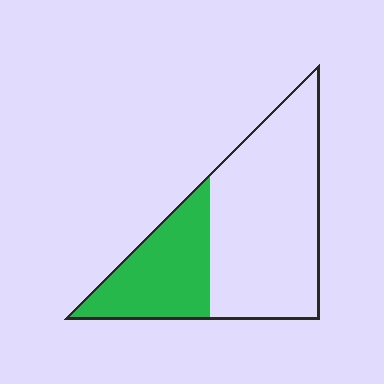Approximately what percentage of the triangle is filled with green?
Approximately 35%.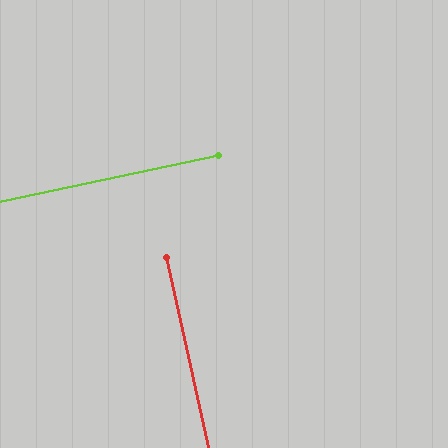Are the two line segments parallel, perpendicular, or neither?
Perpendicular — they meet at approximately 90°.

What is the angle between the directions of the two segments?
Approximately 90 degrees.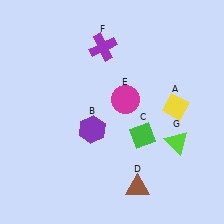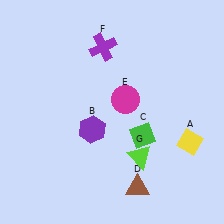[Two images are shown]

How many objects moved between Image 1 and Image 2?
2 objects moved between the two images.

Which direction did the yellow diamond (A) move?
The yellow diamond (A) moved down.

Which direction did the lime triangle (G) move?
The lime triangle (G) moved left.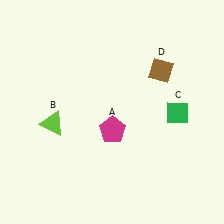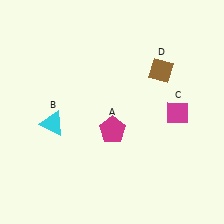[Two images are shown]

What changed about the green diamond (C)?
In Image 1, C is green. In Image 2, it changed to magenta.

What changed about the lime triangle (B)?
In Image 1, B is lime. In Image 2, it changed to cyan.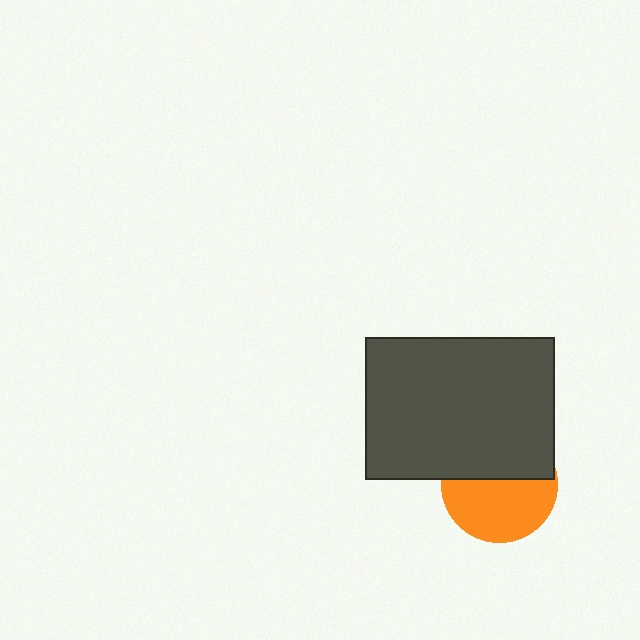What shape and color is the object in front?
The object in front is a dark gray rectangle.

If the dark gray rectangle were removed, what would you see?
You would see the complete orange circle.